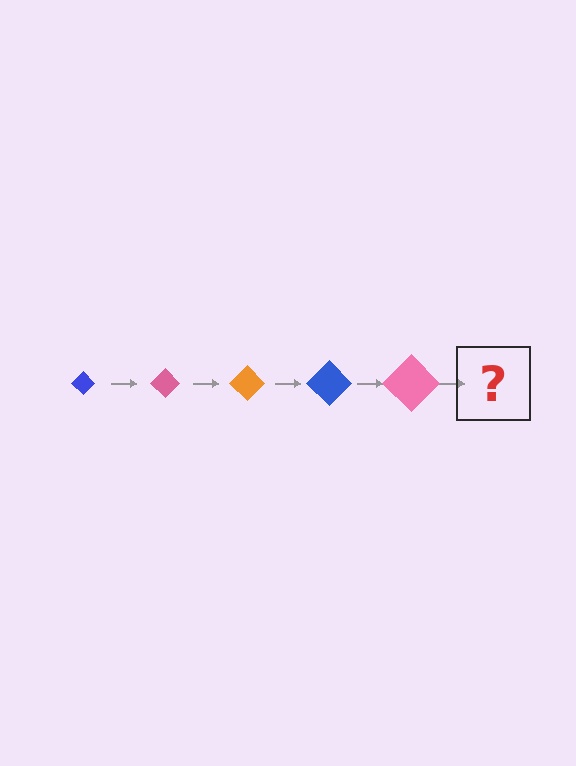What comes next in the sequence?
The next element should be an orange diamond, larger than the previous one.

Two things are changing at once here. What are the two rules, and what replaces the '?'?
The two rules are that the diamond grows larger each step and the color cycles through blue, pink, and orange. The '?' should be an orange diamond, larger than the previous one.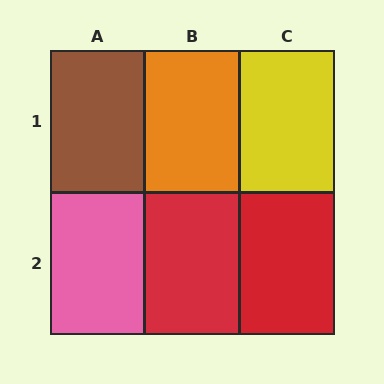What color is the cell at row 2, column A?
Pink.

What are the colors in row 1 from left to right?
Brown, orange, yellow.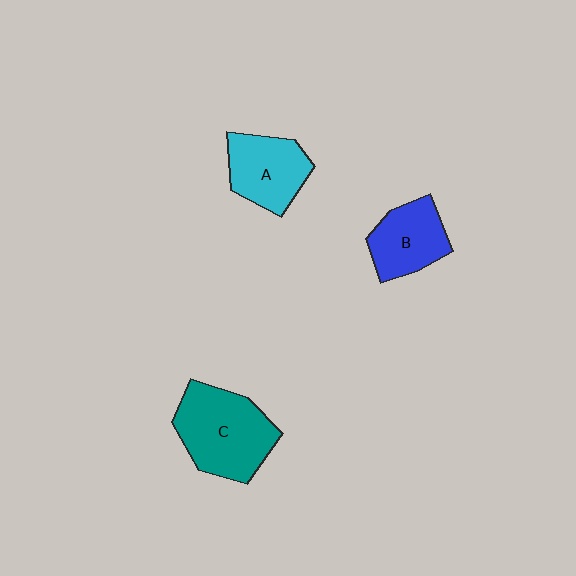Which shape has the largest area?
Shape C (teal).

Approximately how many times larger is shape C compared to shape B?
Approximately 1.5 times.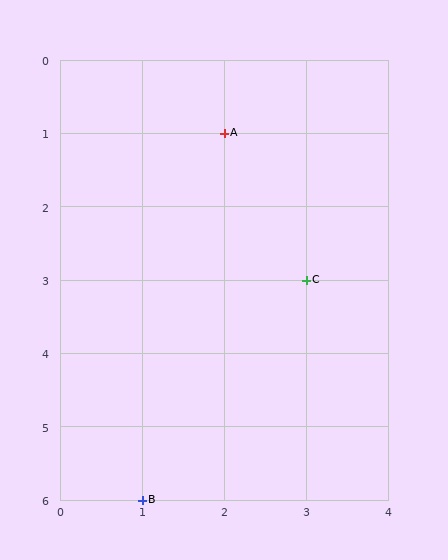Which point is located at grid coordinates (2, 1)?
Point A is at (2, 1).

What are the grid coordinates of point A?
Point A is at grid coordinates (2, 1).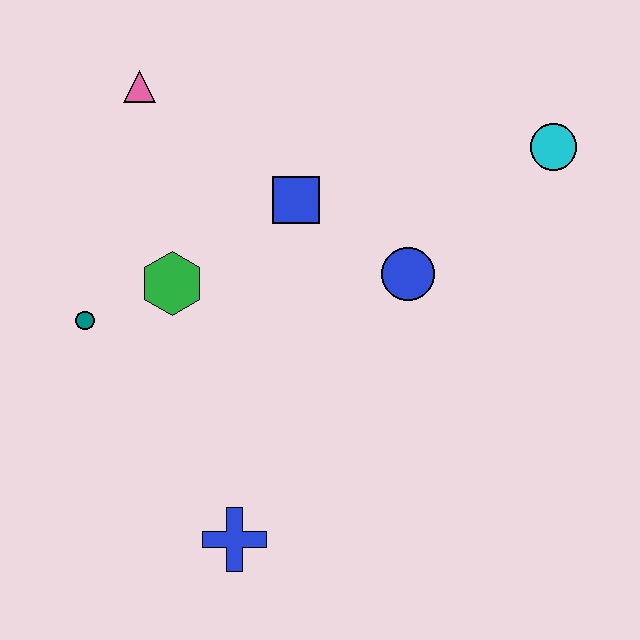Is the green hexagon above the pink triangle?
No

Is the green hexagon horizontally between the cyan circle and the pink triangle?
Yes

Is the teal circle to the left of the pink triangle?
Yes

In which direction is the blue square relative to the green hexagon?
The blue square is to the right of the green hexagon.